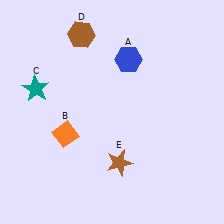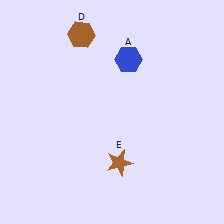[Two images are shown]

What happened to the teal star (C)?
The teal star (C) was removed in Image 2. It was in the top-left area of Image 1.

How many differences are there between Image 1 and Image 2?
There are 2 differences between the two images.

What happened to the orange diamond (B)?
The orange diamond (B) was removed in Image 2. It was in the bottom-left area of Image 1.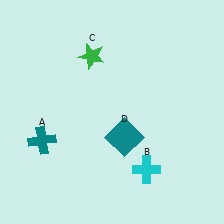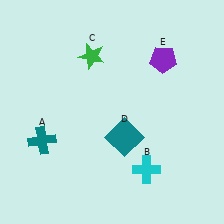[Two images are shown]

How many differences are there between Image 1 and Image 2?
There is 1 difference between the two images.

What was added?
A purple pentagon (E) was added in Image 2.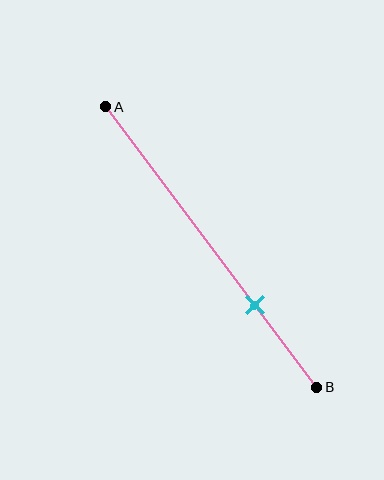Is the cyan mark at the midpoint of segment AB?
No, the mark is at about 70% from A, not at the 50% midpoint.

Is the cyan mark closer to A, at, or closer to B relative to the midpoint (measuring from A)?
The cyan mark is closer to point B than the midpoint of segment AB.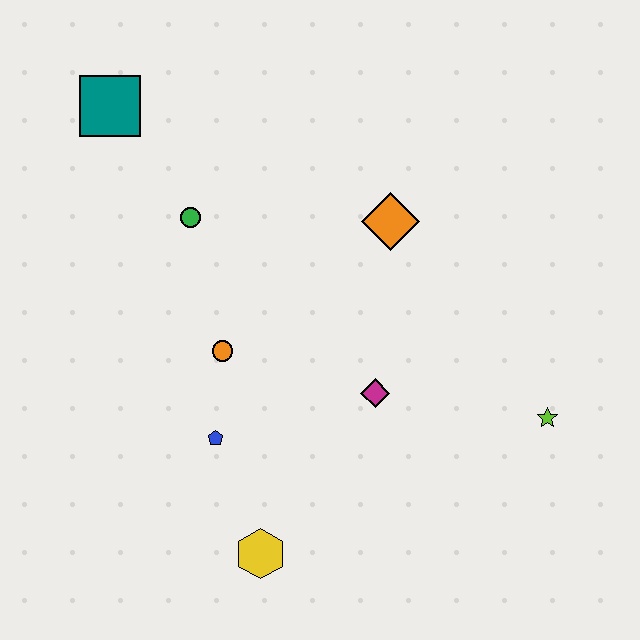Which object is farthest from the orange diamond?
The yellow hexagon is farthest from the orange diamond.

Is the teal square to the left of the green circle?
Yes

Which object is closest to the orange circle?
The blue pentagon is closest to the orange circle.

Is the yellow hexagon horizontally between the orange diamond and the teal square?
Yes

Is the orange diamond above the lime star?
Yes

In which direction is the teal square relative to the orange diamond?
The teal square is to the left of the orange diamond.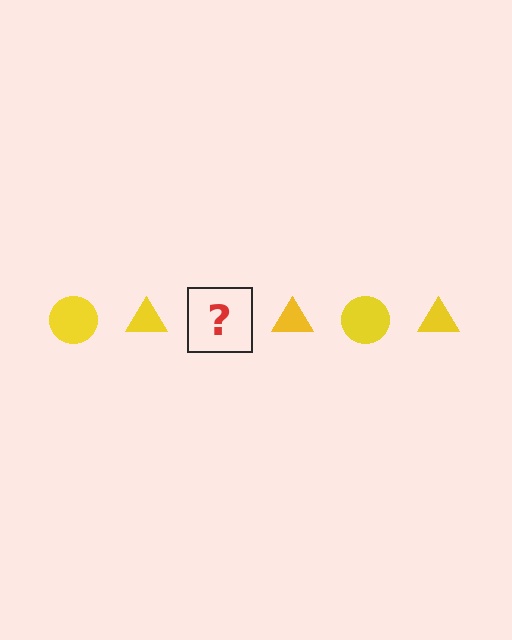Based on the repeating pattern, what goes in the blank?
The blank should be a yellow circle.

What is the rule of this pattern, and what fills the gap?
The rule is that the pattern cycles through circle, triangle shapes in yellow. The gap should be filled with a yellow circle.